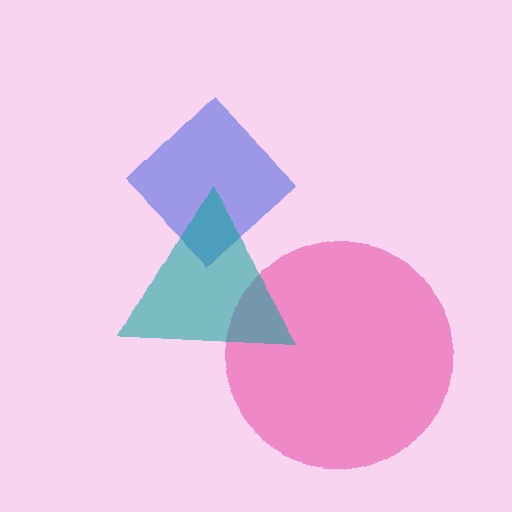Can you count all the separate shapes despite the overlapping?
Yes, there are 3 separate shapes.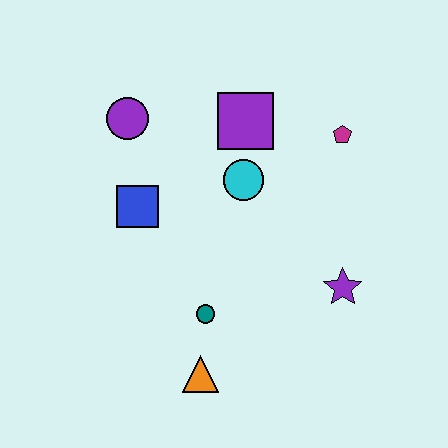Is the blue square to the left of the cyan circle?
Yes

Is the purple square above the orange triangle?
Yes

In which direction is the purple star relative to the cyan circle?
The purple star is below the cyan circle.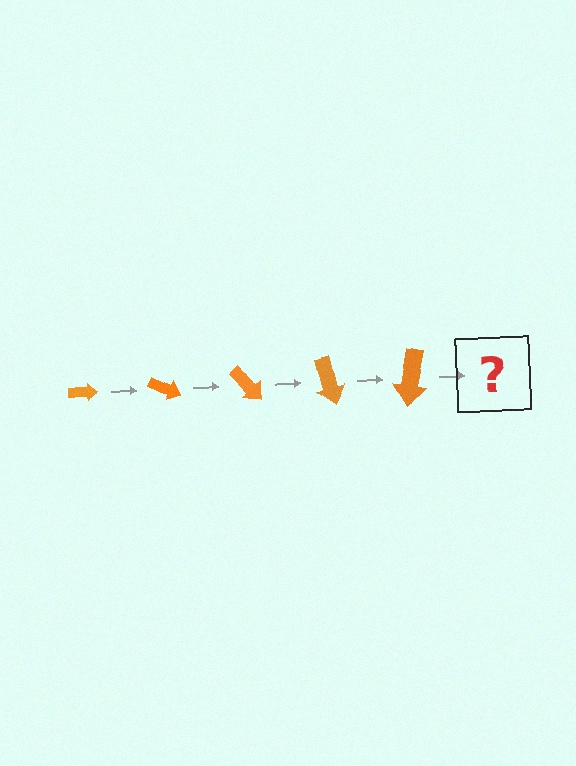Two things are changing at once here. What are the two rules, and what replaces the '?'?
The two rules are that the arrow grows larger each step and it rotates 25 degrees each step. The '?' should be an arrow, larger than the previous one and rotated 125 degrees from the start.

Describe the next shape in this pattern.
It should be an arrow, larger than the previous one and rotated 125 degrees from the start.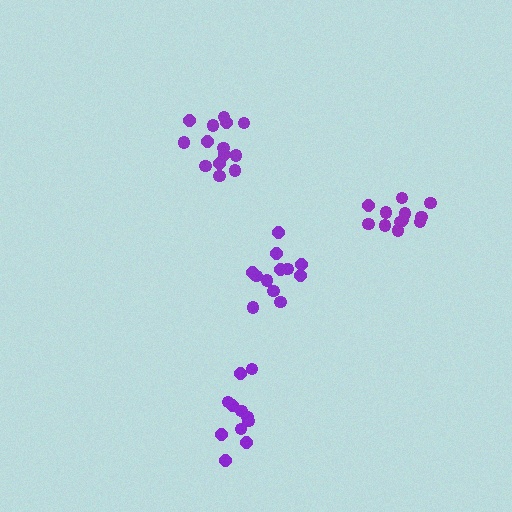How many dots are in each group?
Group 1: 12 dots, Group 2: 11 dots, Group 3: 14 dots, Group 4: 12 dots (49 total).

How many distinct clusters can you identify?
There are 4 distinct clusters.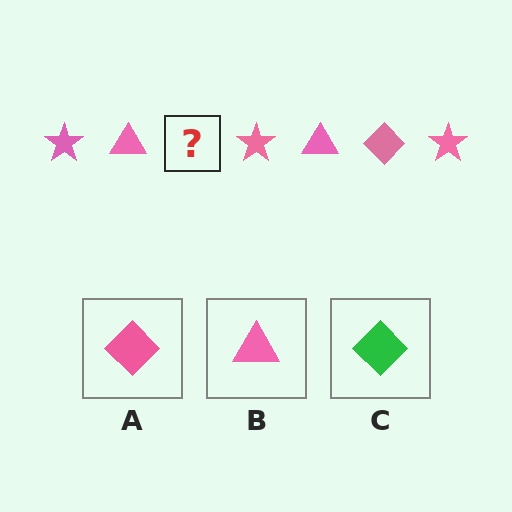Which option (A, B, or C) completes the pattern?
A.